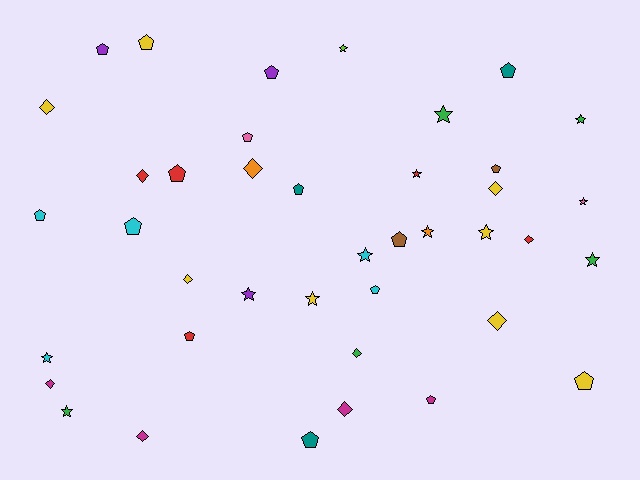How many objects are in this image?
There are 40 objects.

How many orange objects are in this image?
There are 2 orange objects.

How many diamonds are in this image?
There are 11 diamonds.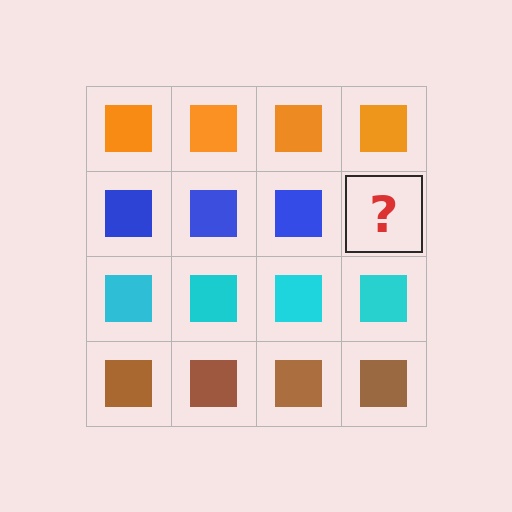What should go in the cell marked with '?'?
The missing cell should contain a blue square.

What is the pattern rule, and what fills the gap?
The rule is that each row has a consistent color. The gap should be filled with a blue square.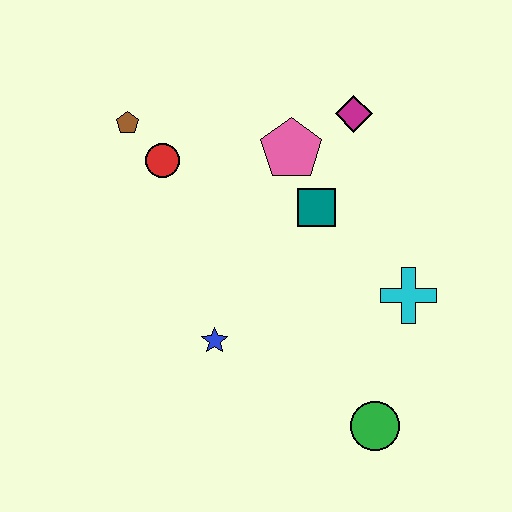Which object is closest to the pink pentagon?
The teal square is closest to the pink pentagon.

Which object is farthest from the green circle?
The brown pentagon is farthest from the green circle.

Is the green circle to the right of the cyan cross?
No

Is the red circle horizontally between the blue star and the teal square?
No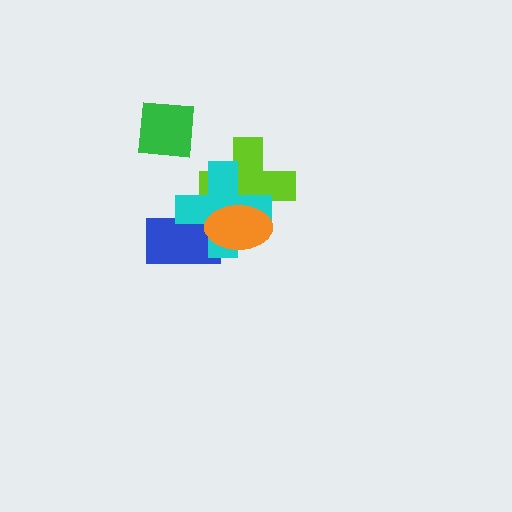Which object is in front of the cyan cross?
The orange ellipse is in front of the cyan cross.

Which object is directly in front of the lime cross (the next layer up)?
The cyan cross is directly in front of the lime cross.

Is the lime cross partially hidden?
Yes, it is partially covered by another shape.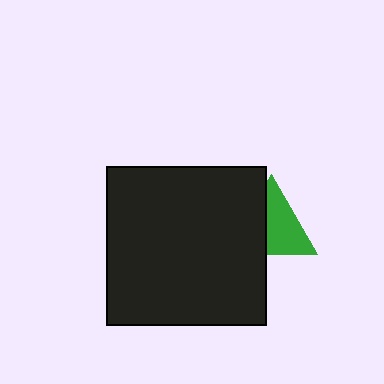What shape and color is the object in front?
The object in front is a black square.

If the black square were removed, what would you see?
You would see the complete green triangle.